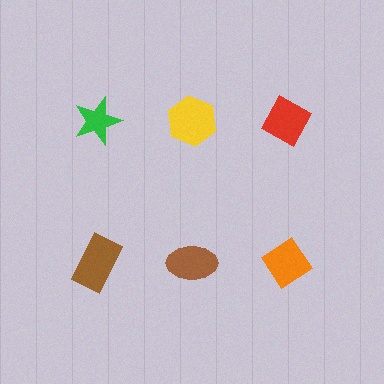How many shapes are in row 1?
3 shapes.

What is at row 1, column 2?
A yellow hexagon.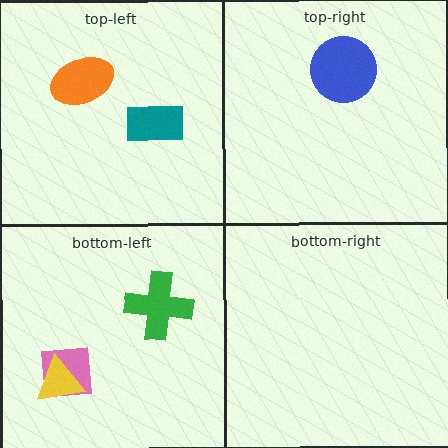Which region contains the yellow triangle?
The bottom-left region.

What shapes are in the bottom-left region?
The green cross, the pink square, the yellow triangle.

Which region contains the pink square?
The bottom-left region.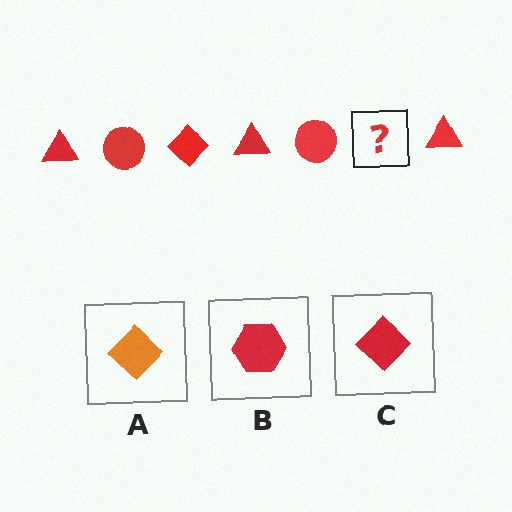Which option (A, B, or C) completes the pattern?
C.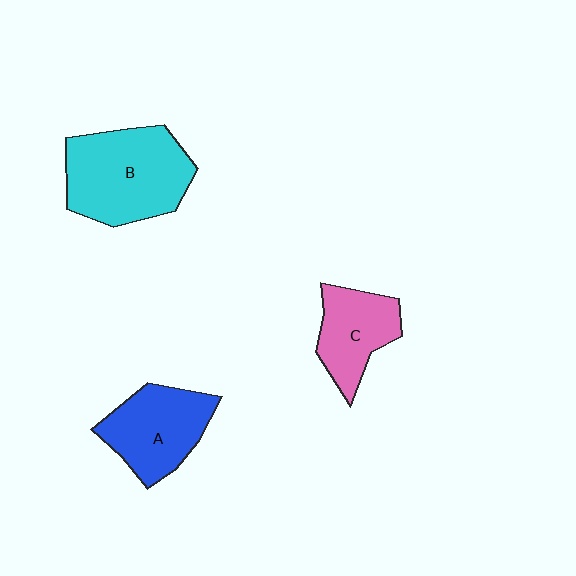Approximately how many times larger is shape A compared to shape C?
Approximately 1.2 times.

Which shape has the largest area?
Shape B (cyan).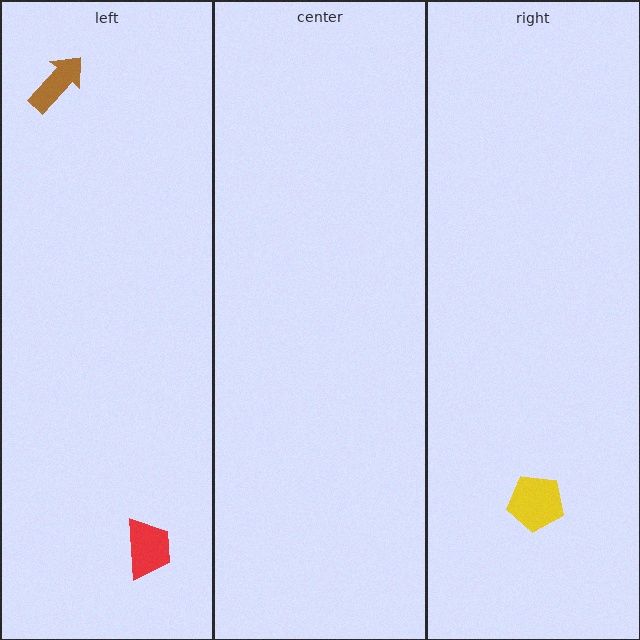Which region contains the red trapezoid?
The left region.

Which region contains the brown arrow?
The left region.